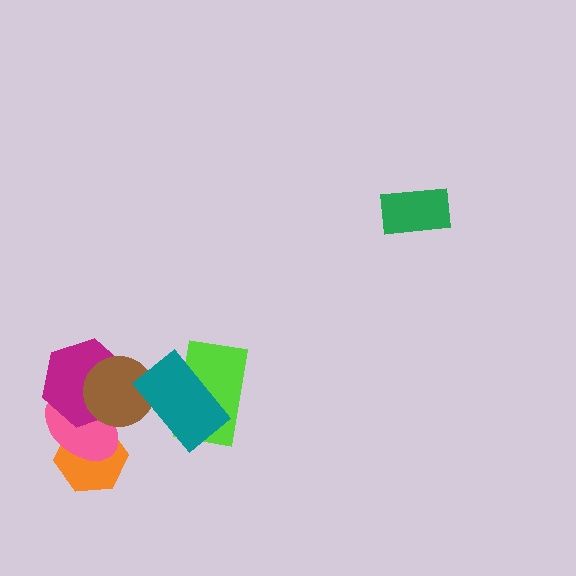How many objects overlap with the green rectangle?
0 objects overlap with the green rectangle.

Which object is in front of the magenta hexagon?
The brown circle is in front of the magenta hexagon.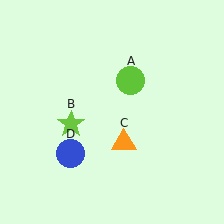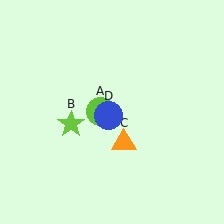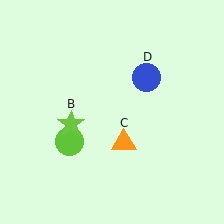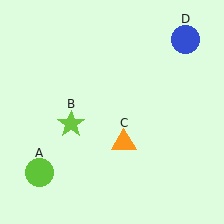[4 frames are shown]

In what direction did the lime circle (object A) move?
The lime circle (object A) moved down and to the left.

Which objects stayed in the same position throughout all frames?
Lime star (object B) and orange triangle (object C) remained stationary.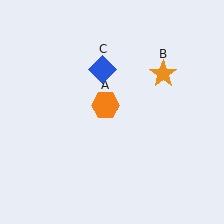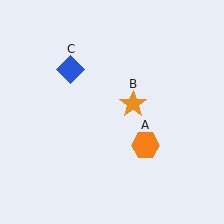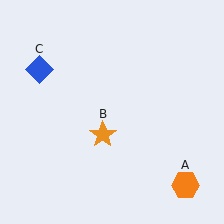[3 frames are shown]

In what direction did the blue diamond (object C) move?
The blue diamond (object C) moved left.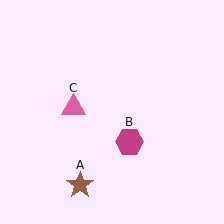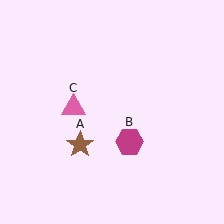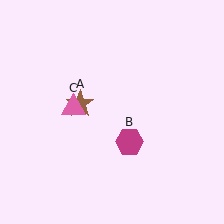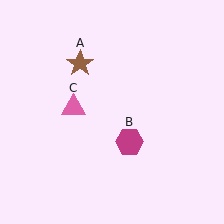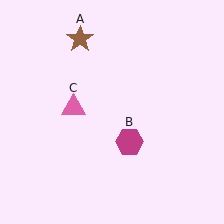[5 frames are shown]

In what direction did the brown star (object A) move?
The brown star (object A) moved up.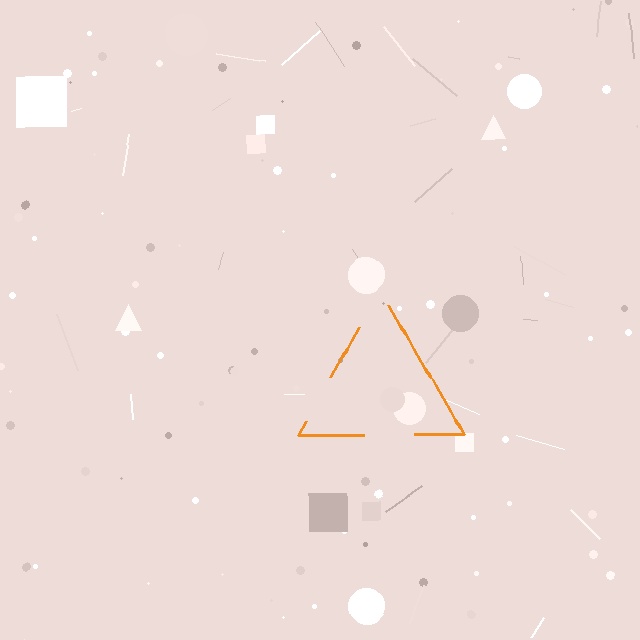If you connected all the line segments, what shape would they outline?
They would outline a triangle.